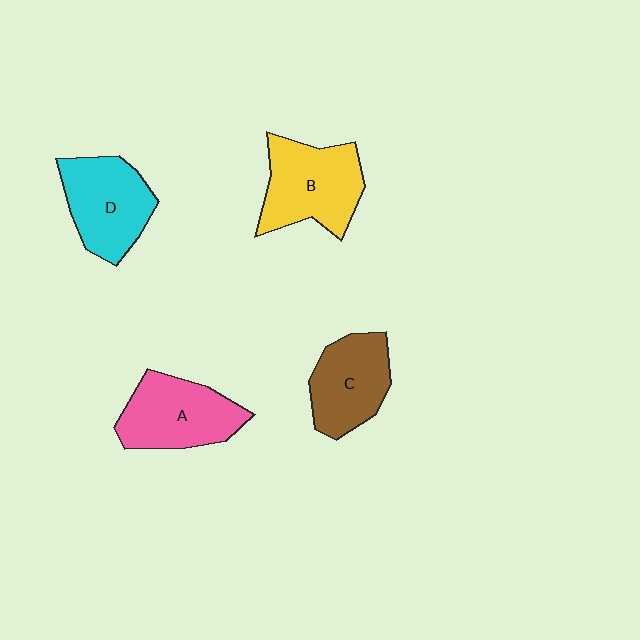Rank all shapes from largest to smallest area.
From largest to smallest: B (yellow), A (pink), D (cyan), C (brown).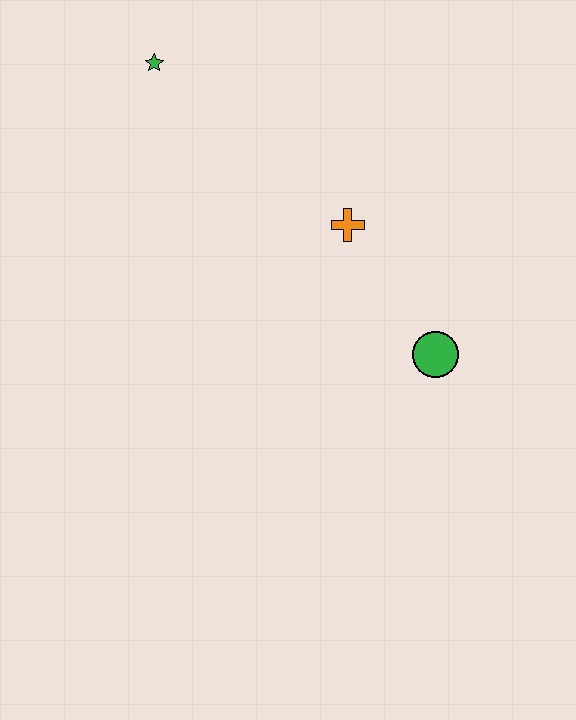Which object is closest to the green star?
The orange cross is closest to the green star.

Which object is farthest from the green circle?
The green star is farthest from the green circle.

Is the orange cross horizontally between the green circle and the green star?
Yes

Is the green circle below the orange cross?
Yes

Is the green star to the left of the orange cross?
Yes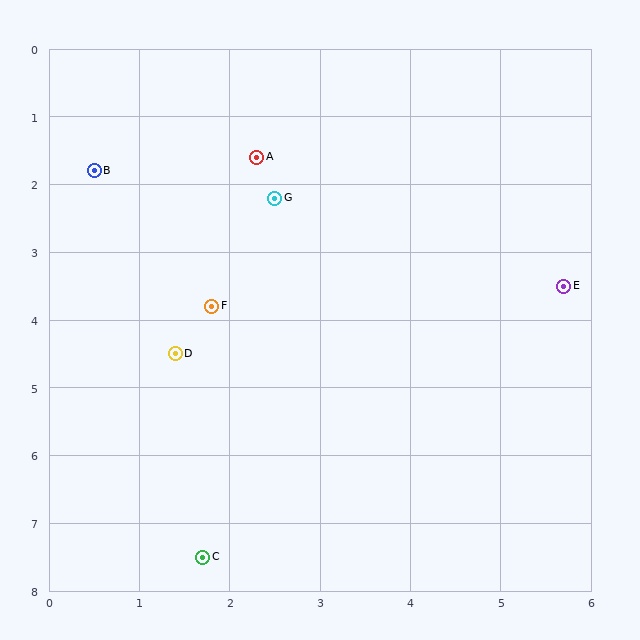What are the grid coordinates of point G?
Point G is at approximately (2.5, 2.2).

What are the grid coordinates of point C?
Point C is at approximately (1.7, 7.5).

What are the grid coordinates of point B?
Point B is at approximately (0.5, 1.8).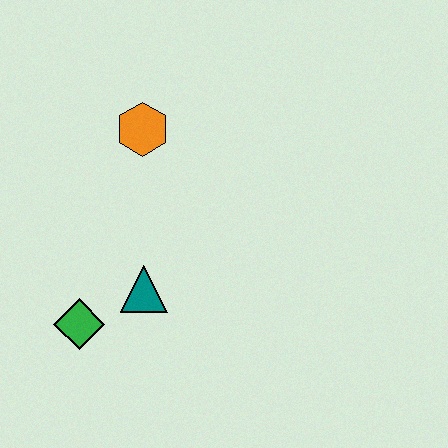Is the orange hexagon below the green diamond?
No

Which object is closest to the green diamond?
The teal triangle is closest to the green diamond.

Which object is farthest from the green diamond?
The orange hexagon is farthest from the green diamond.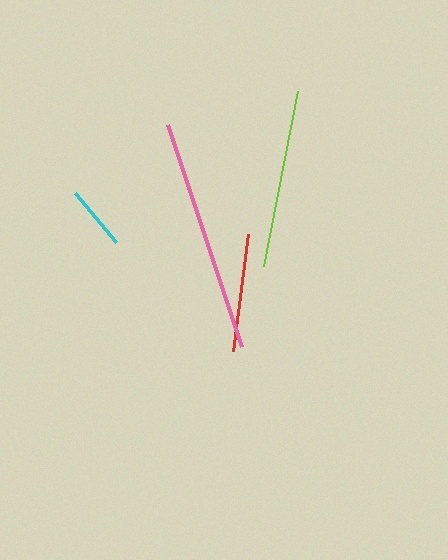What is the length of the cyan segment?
The cyan segment is approximately 63 pixels long.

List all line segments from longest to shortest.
From longest to shortest: pink, lime, red, cyan.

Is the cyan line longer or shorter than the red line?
The red line is longer than the cyan line.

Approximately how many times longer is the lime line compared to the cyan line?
The lime line is approximately 2.8 times the length of the cyan line.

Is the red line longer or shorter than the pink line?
The pink line is longer than the red line.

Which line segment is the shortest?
The cyan line is the shortest at approximately 63 pixels.